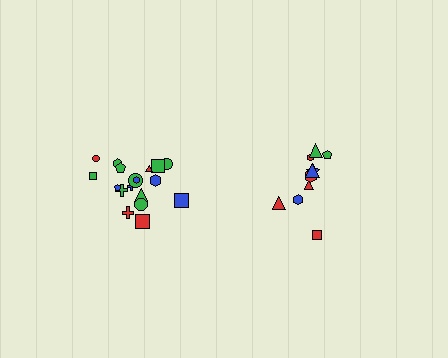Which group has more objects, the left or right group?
The left group.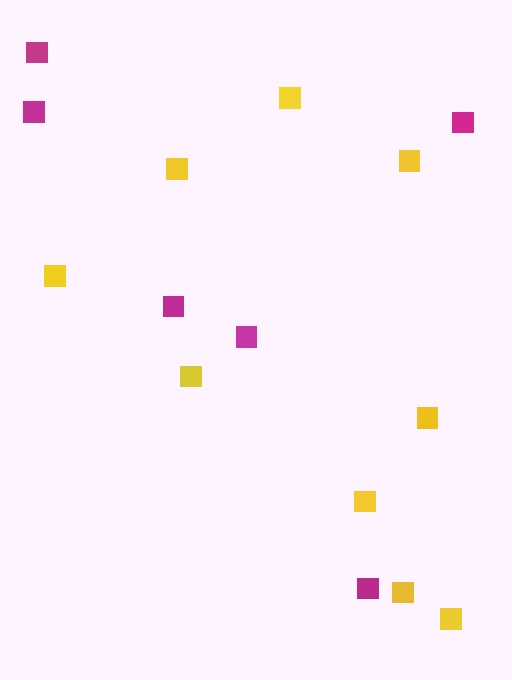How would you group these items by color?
There are 2 groups: one group of magenta squares (6) and one group of yellow squares (9).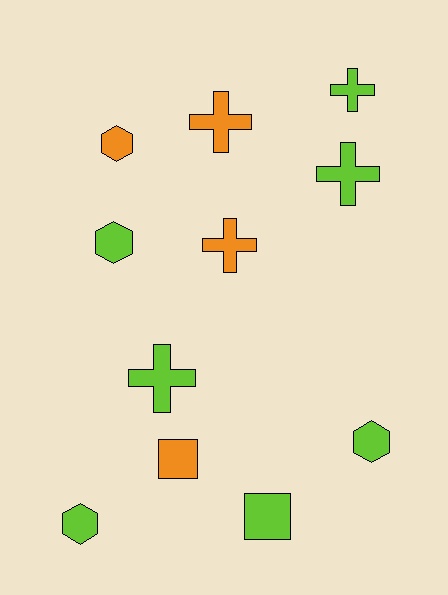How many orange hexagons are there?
There is 1 orange hexagon.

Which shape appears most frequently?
Cross, with 5 objects.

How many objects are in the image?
There are 11 objects.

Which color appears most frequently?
Lime, with 7 objects.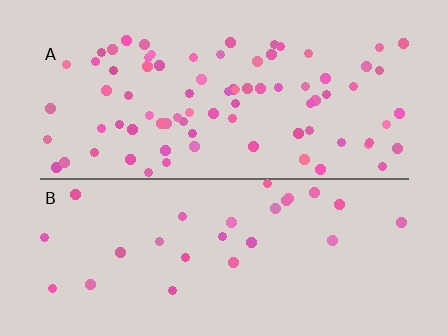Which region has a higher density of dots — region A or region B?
A (the top).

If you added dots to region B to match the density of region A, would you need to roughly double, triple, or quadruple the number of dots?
Approximately triple.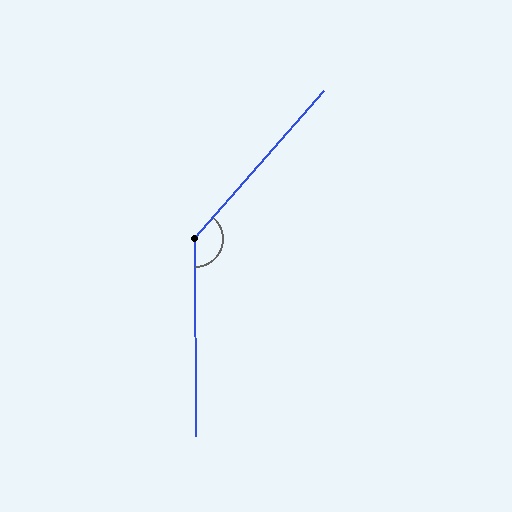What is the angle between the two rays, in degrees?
Approximately 138 degrees.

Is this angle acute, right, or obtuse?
It is obtuse.